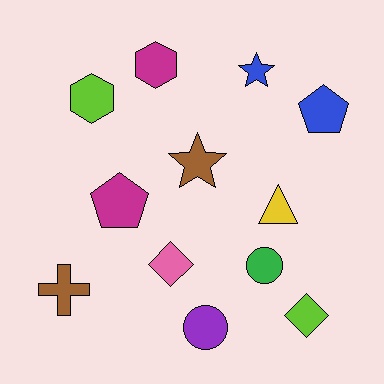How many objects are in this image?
There are 12 objects.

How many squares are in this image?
There are no squares.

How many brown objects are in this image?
There are 2 brown objects.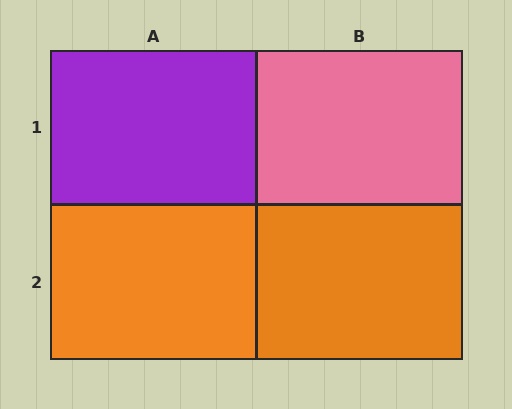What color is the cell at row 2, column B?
Orange.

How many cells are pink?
1 cell is pink.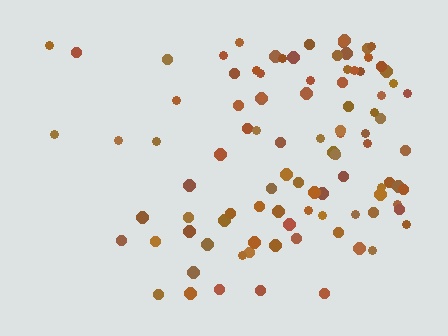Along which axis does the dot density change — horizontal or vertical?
Horizontal.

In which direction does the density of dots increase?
From left to right, with the right side densest.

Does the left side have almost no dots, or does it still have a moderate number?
Still a moderate number, just noticeably fewer than the right.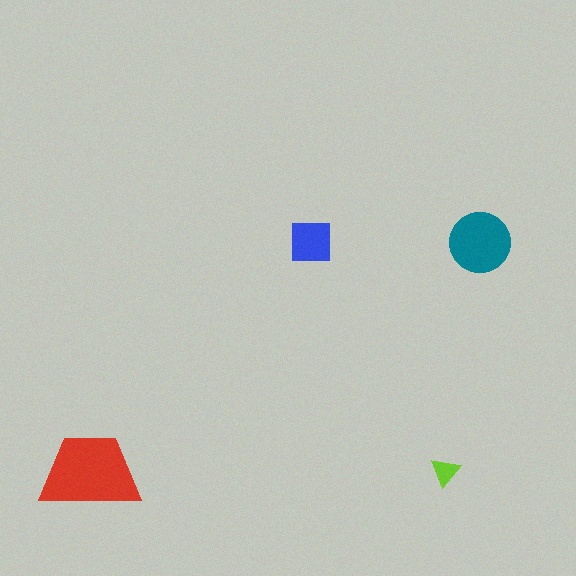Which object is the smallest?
The lime triangle.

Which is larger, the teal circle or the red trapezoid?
The red trapezoid.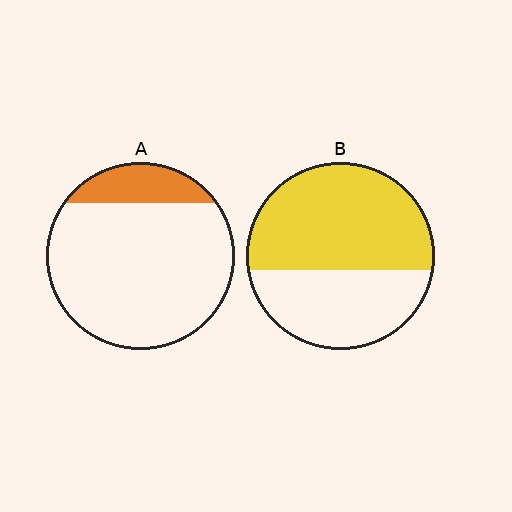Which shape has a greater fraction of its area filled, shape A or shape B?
Shape B.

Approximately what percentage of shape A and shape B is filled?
A is approximately 15% and B is approximately 60%.